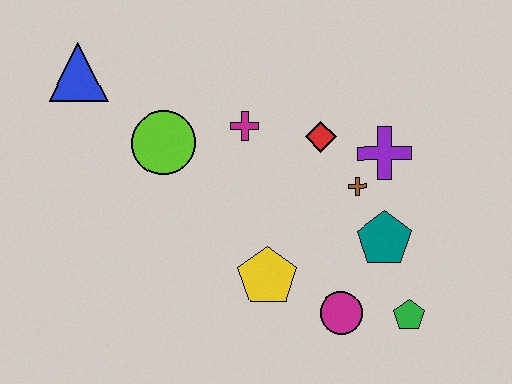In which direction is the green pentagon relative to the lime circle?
The green pentagon is to the right of the lime circle.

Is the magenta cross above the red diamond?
Yes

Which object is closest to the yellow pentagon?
The magenta circle is closest to the yellow pentagon.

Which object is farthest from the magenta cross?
The green pentagon is farthest from the magenta cross.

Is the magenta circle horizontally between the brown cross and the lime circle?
Yes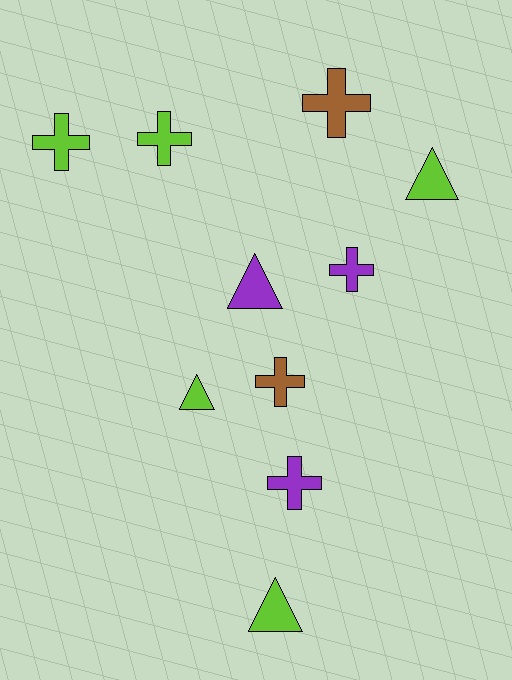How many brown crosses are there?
There are 2 brown crosses.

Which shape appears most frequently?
Cross, with 6 objects.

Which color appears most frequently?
Lime, with 5 objects.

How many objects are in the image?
There are 10 objects.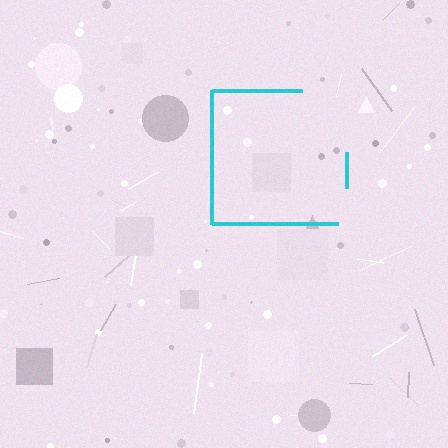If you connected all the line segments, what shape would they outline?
They would outline a square.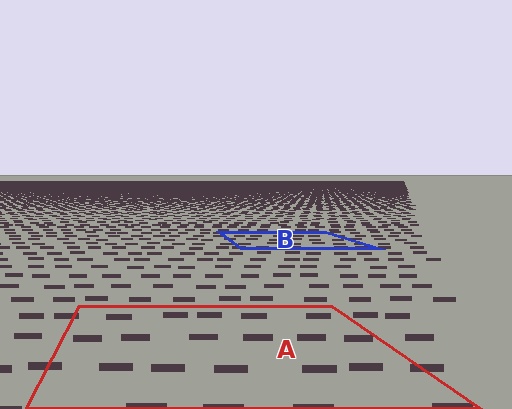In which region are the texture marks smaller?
The texture marks are smaller in region B, because it is farther away.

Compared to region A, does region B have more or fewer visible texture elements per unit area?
Region B has more texture elements per unit area — they are packed more densely because it is farther away.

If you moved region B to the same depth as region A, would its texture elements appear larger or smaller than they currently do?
They would appear larger. At a closer depth, the same texture elements are projected at a bigger on-screen size.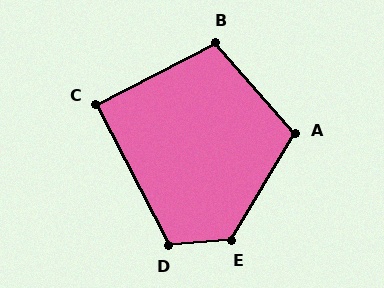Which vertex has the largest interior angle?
E, at approximately 125 degrees.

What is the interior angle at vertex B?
Approximately 104 degrees (obtuse).